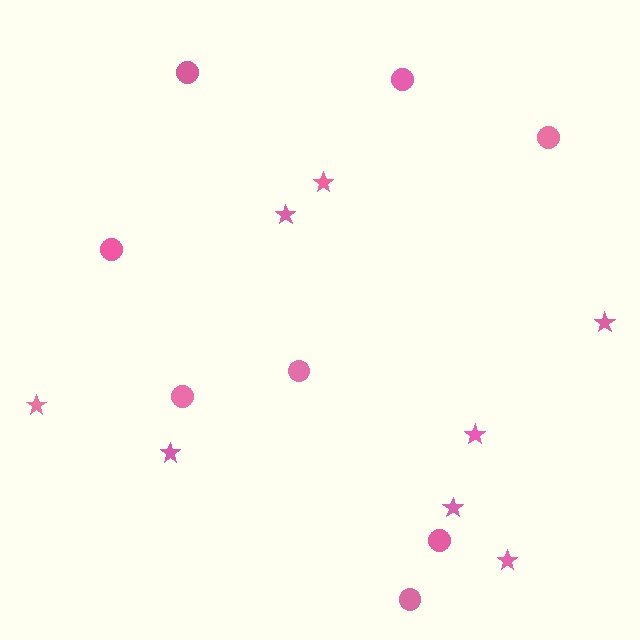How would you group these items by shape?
There are 2 groups: one group of circles (8) and one group of stars (8).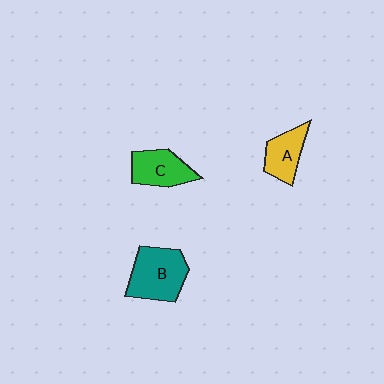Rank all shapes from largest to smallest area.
From largest to smallest: B (teal), C (green), A (yellow).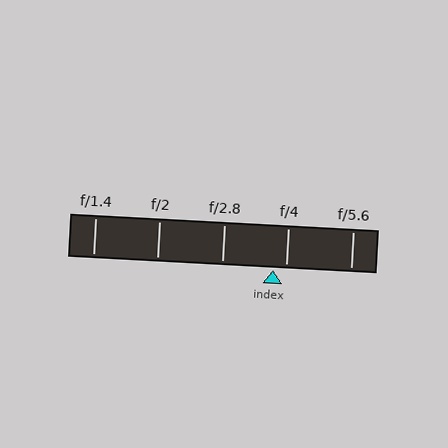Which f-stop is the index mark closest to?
The index mark is closest to f/4.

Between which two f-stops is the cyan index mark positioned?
The index mark is between f/2.8 and f/4.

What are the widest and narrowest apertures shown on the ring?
The widest aperture shown is f/1.4 and the narrowest is f/5.6.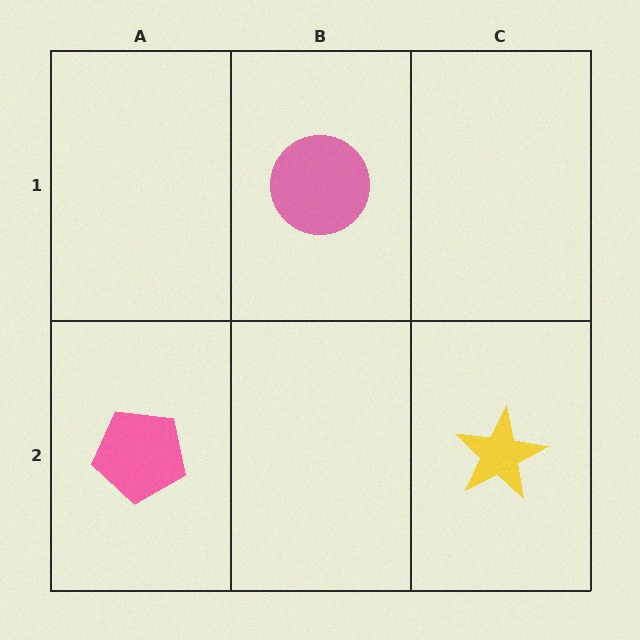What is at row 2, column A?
A pink pentagon.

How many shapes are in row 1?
1 shape.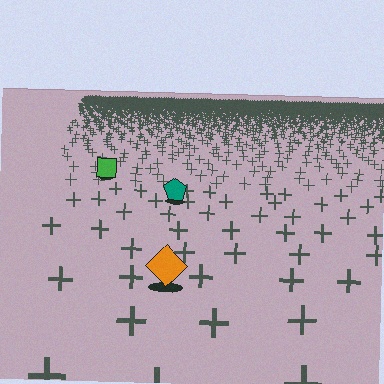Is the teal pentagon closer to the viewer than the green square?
Yes. The teal pentagon is closer — you can tell from the texture gradient: the ground texture is coarser near it.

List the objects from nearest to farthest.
From nearest to farthest: the orange diamond, the teal pentagon, the green square.